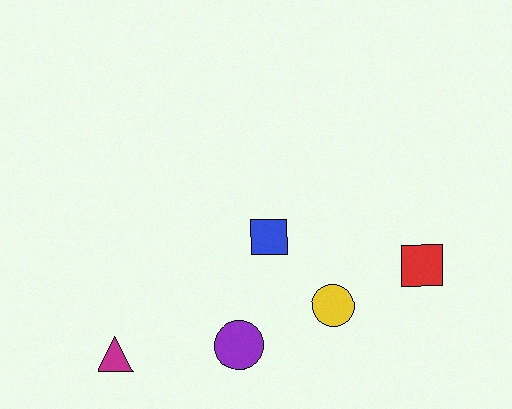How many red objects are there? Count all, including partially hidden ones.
There is 1 red object.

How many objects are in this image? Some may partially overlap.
There are 5 objects.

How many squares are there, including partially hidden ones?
There are 2 squares.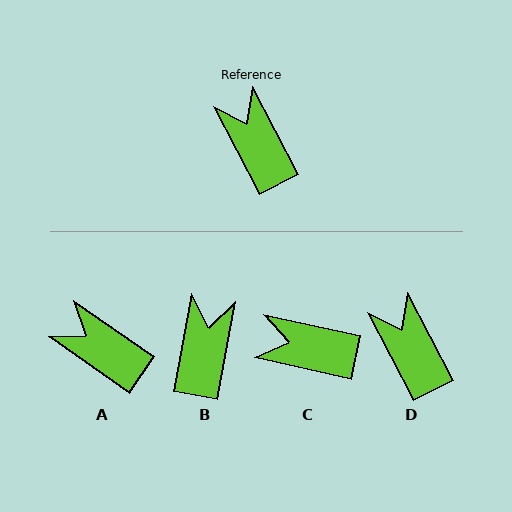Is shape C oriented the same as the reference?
No, it is off by about 50 degrees.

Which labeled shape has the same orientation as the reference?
D.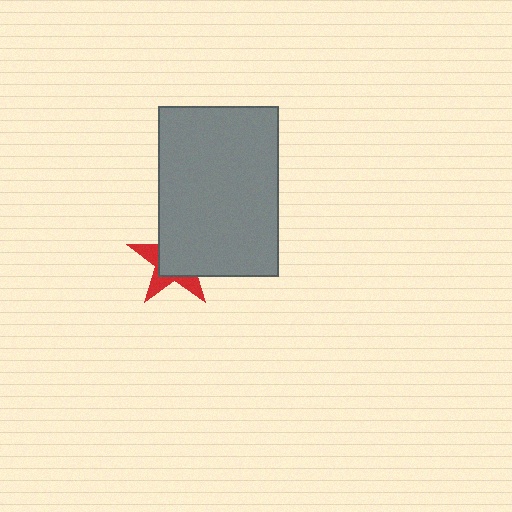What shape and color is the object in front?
The object in front is a gray rectangle.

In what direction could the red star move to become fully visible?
The red star could move toward the lower-left. That would shift it out from behind the gray rectangle entirely.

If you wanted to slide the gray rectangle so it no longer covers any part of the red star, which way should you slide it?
Slide it toward the upper-right — that is the most direct way to separate the two shapes.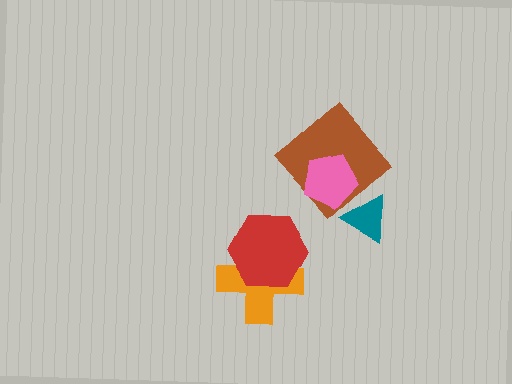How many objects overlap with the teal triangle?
0 objects overlap with the teal triangle.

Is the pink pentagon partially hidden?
No, no other shape covers it.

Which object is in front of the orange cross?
The red hexagon is in front of the orange cross.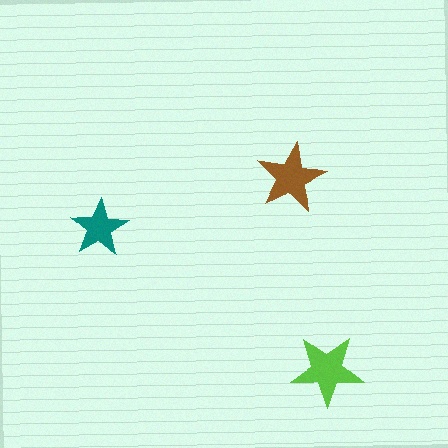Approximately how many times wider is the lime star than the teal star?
About 1.5 times wider.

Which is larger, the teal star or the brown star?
The brown one.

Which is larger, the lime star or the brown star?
The lime one.